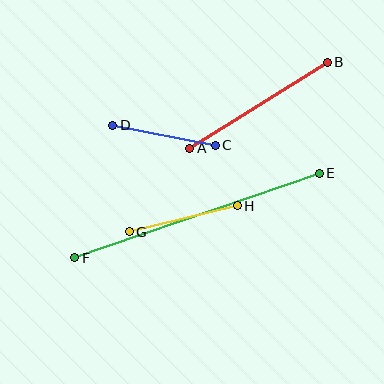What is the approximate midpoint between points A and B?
The midpoint is at approximately (258, 105) pixels.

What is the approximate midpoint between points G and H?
The midpoint is at approximately (183, 219) pixels.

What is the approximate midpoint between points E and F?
The midpoint is at approximately (197, 215) pixels.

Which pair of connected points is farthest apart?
Points E and F are farthest apart.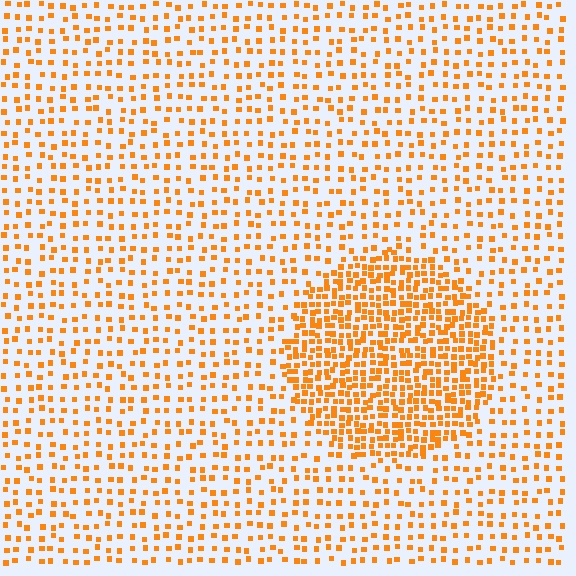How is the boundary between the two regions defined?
The boundary is defined by a change in element density (approximately 2.4x ratio). All elements are the same color, size, and shape.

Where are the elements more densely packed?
The elements are more densely packed inside the circle boundary.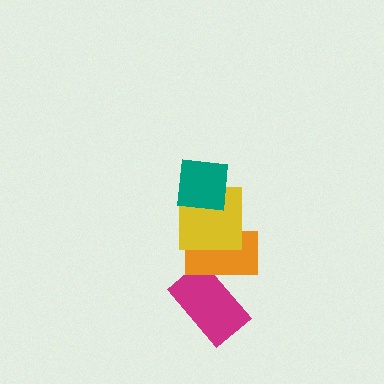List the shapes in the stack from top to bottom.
From top to bottom: the teal square, the yellow square, the orange rectangle, the magenta rectangle.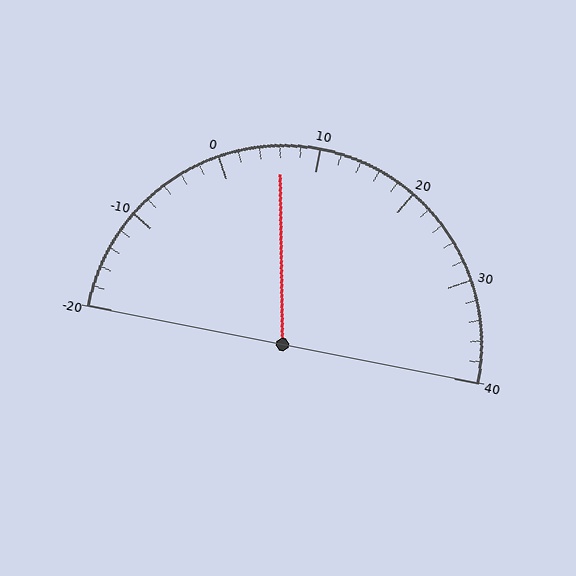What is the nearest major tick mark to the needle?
The nearest major tick mark is 10.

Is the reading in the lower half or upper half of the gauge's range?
The reading is in the lower half of the range (-20 to 40).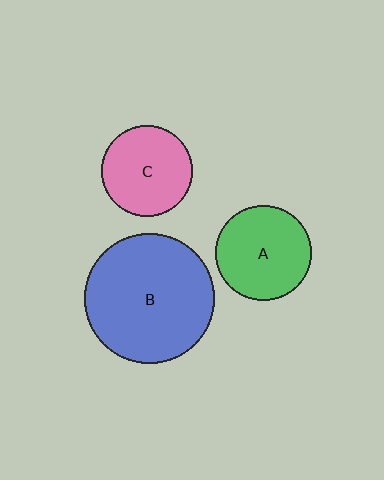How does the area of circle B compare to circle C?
Approximately 2.1 times.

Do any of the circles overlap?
No, none of the circles overlap.